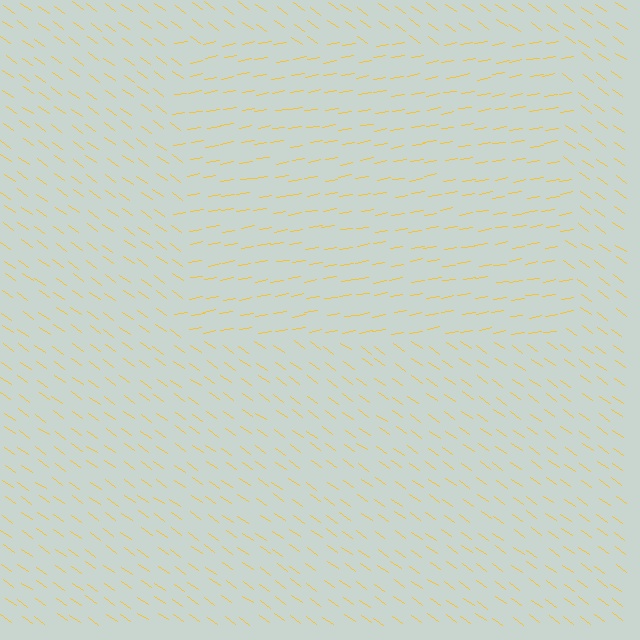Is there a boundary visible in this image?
Yes, there is a texture boundary formed by a change in line orientation.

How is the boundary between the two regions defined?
The boundary is defined purely by a change in line orientation (approximately 45 degrees difference). All lines are the same color and thickness.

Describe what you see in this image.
The image is filled with small yellow line segments. A rectangle region in the image has lines oriented differently from the surrounding lines, creating a visible texture boundary.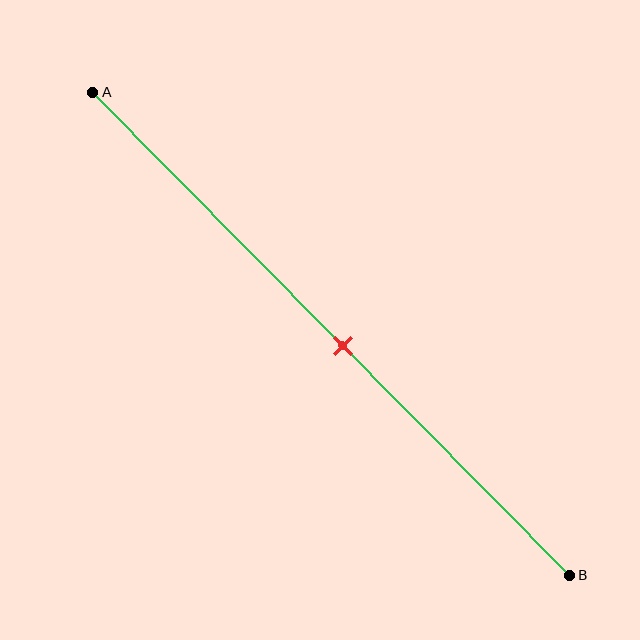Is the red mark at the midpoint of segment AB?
Yes, the mark is approximately at the midpoint.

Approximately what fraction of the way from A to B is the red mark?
The red mark is approximately 55% of the way from A to B.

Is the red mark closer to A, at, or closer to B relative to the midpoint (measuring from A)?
The red mark is approximately at the midpoint of segment AB.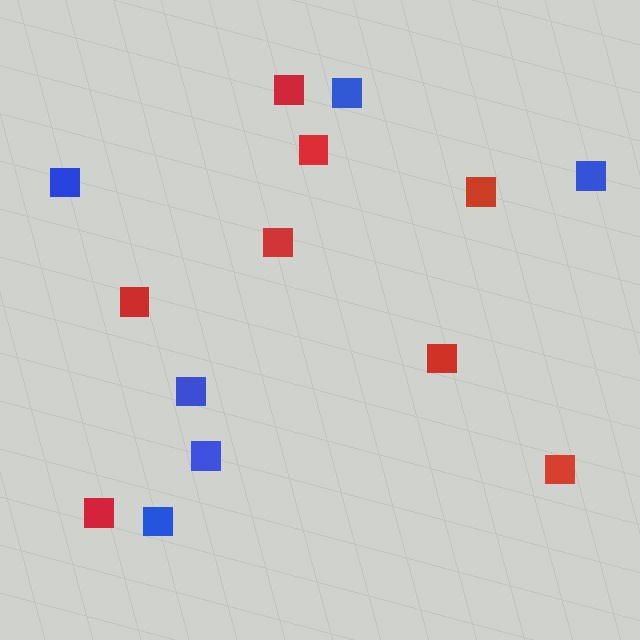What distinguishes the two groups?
There are 2 groups: one group of blue squares (6) and one group of red squares (8).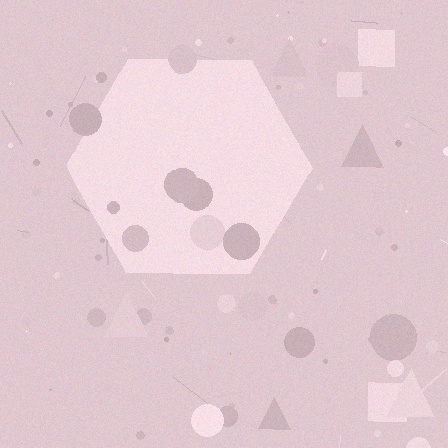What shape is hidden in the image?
A hexagon is hidden in the image.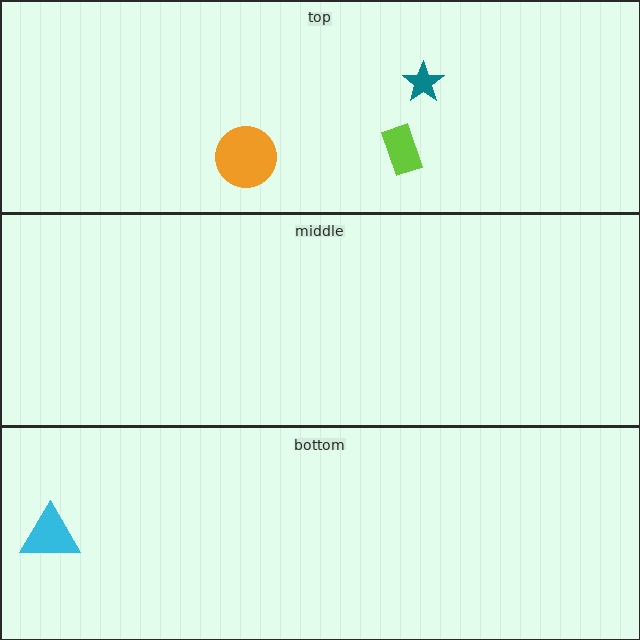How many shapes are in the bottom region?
1.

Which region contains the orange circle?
The top region.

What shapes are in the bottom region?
The cyan triangle.